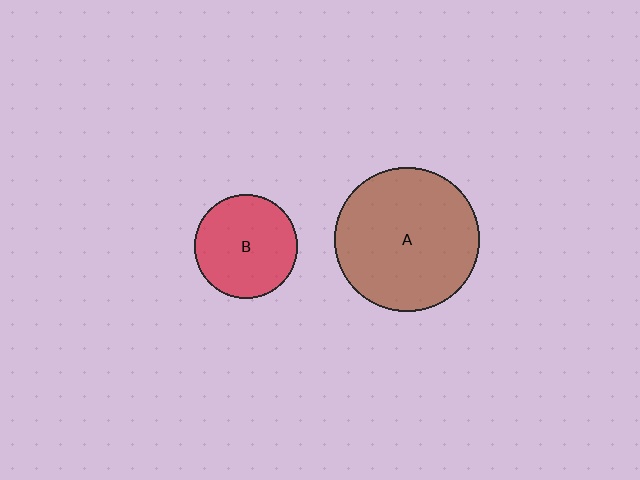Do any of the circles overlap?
No, none of the circles overlap.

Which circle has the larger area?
Circle A (brown).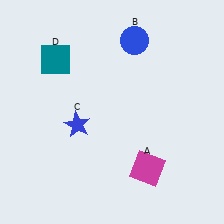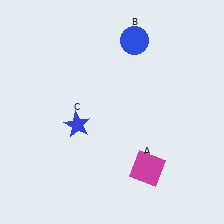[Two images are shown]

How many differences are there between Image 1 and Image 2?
There is 1 difference between the two images.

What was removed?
The teal square (D) was removed in Image 2.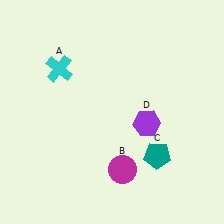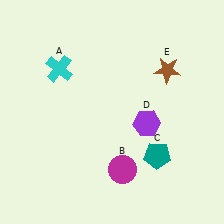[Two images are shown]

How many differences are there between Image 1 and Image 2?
There is 1 difference between the two images.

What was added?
A brown star (E) was added in Image 2.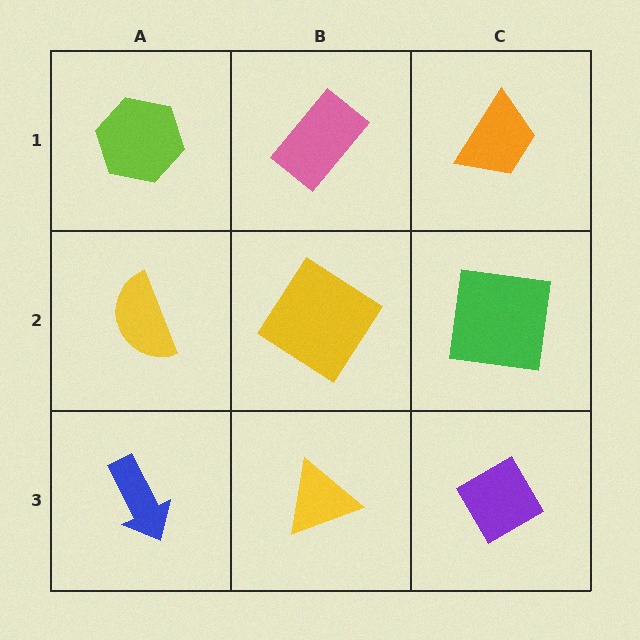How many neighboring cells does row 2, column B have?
4.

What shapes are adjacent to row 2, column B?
A pink rectangle (row 1, column B), a yellow triangle (row 3, column B), a yellow semicircle (row 2, column A), a green square (row 2, column C).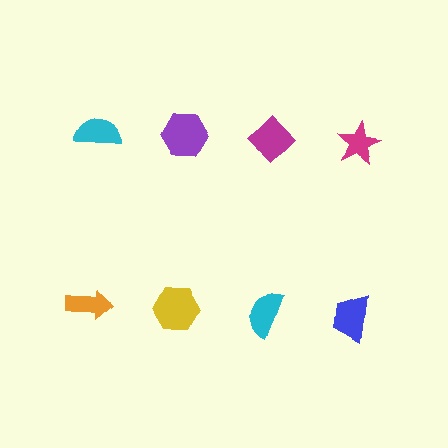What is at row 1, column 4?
A magenta star.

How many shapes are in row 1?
4 shapes.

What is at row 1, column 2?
A purple hexagon.